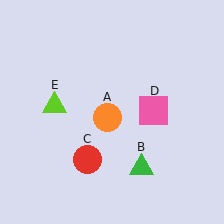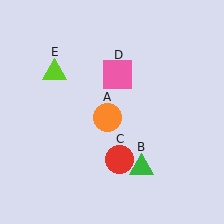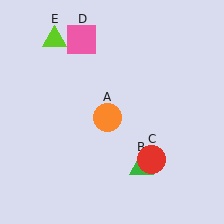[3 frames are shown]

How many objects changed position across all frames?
3 objects changed position: red circle (object C), pink square (object D), lime triangle (object E).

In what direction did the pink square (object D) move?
The pink square (object D) moved up and to the left.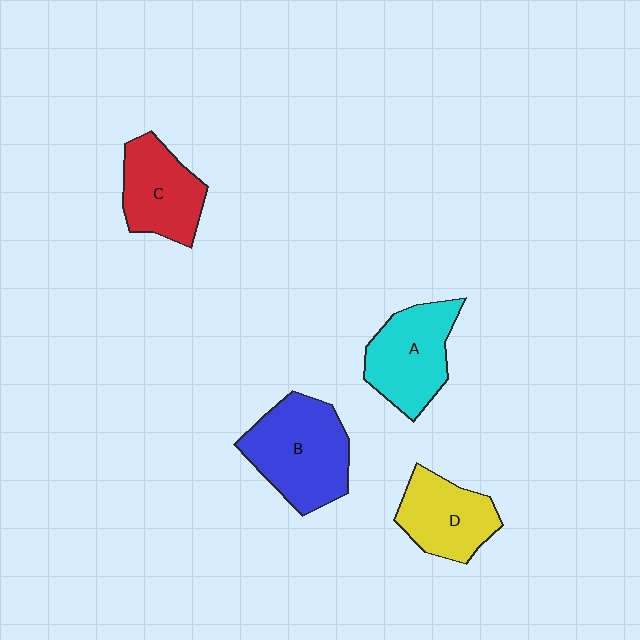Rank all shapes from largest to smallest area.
From largest to smallest: B (blue), A (cyan), C (red), D (yellow).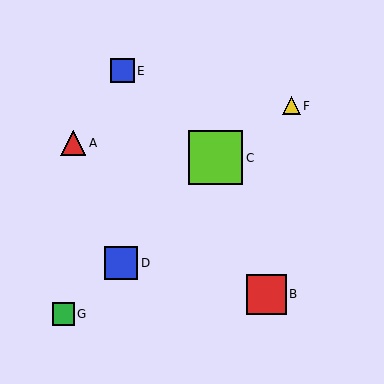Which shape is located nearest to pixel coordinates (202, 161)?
The lime square (labeled C) at (216, 158) is nearest to that location.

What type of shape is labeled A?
Shape A is a red triangle.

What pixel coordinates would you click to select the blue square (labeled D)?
Click at (121, 263) to select the blue square D.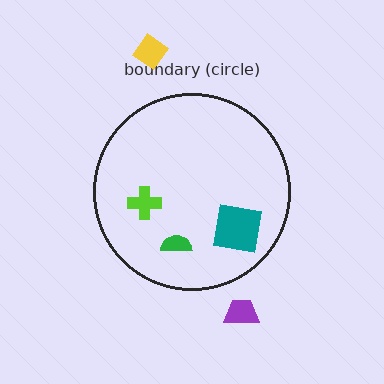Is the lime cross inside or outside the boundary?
Inside.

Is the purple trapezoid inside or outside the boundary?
Outside.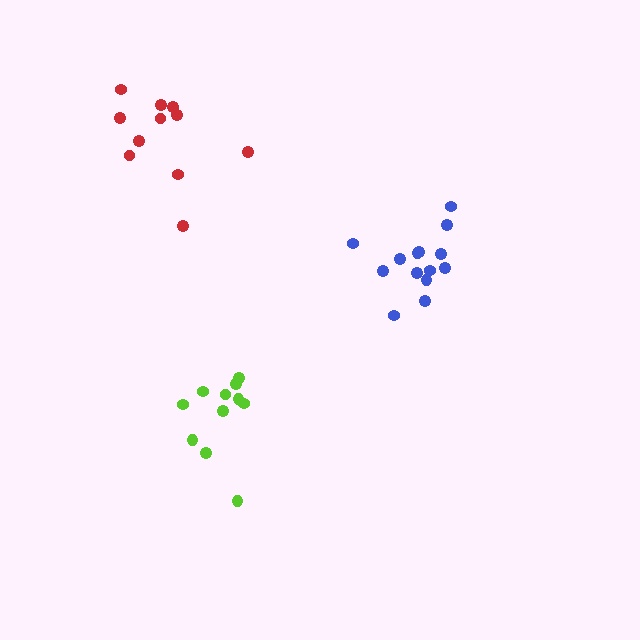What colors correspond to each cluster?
The clusters are colored: red, blue, lime.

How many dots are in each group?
Group 1: 11 dots, Group 2: 14 dots, Group 3: 11 dots (36 total).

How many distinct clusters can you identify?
There are 3 distinct clusters.